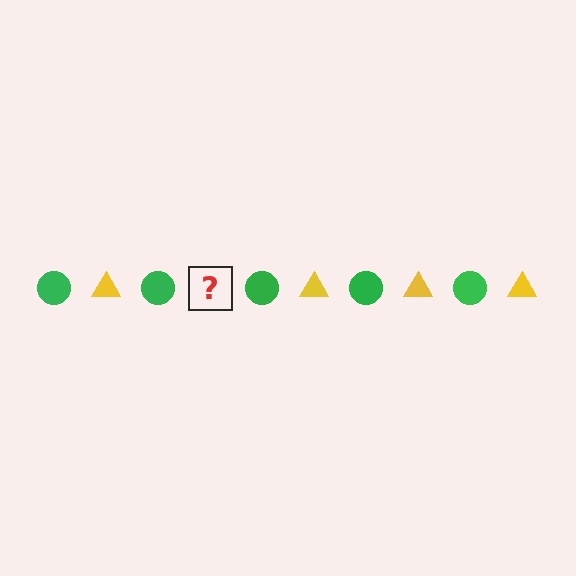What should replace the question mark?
The question mark should be replaced with a yellow triangle.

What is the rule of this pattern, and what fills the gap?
The rule is that the pattern alternates between green circle and yellow triangle. The gap should be filled with a yellow triangle.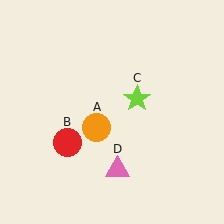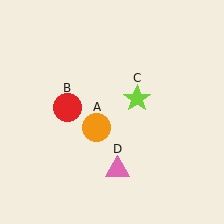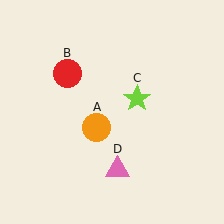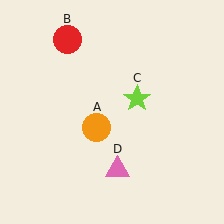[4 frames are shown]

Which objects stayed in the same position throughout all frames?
Orange circle (object A) and lime star (object C) and pink triangle (object D) remained stationary.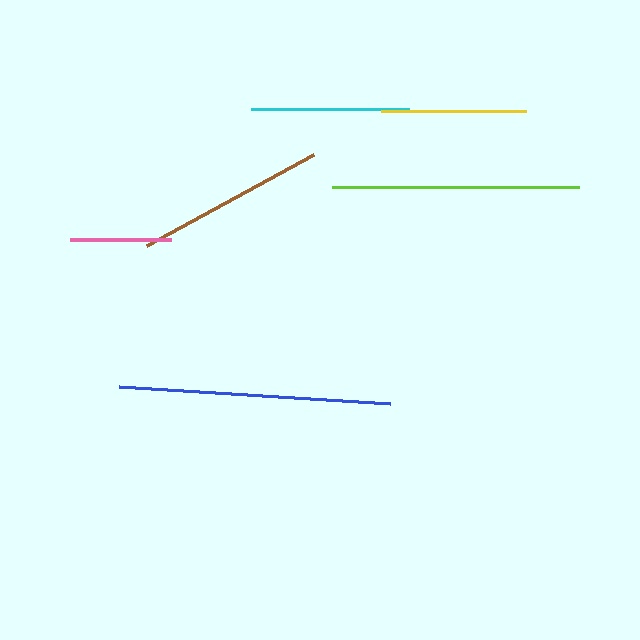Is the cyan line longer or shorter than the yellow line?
The cyan line is longer than the yellow line.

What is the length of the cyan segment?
The cyan segment is approximately 157 pixels long.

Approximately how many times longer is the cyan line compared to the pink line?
The cyan line is approximately 1.6 times the length of the pink line.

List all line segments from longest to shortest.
From longest to shortest: blue, lime, brown, cyan, yellow, pink.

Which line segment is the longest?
The blue line is the longest at approximately 272 pixels.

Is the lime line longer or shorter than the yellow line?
The lime line is longer than the yellow line.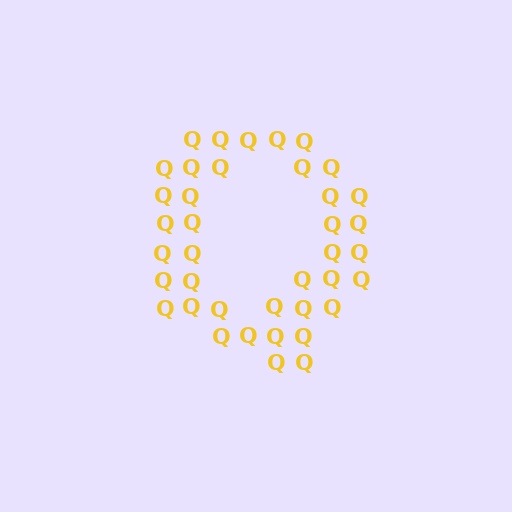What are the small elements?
The small elements are letter Q's.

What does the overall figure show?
The overall figure shows the letter Q.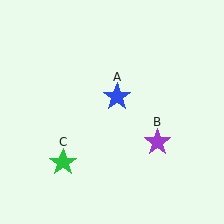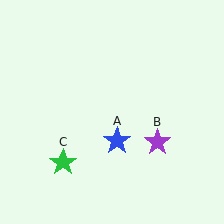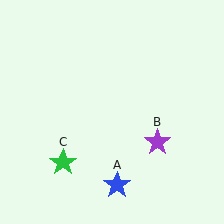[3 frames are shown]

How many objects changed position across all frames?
1 object changed position: blue star (object A).